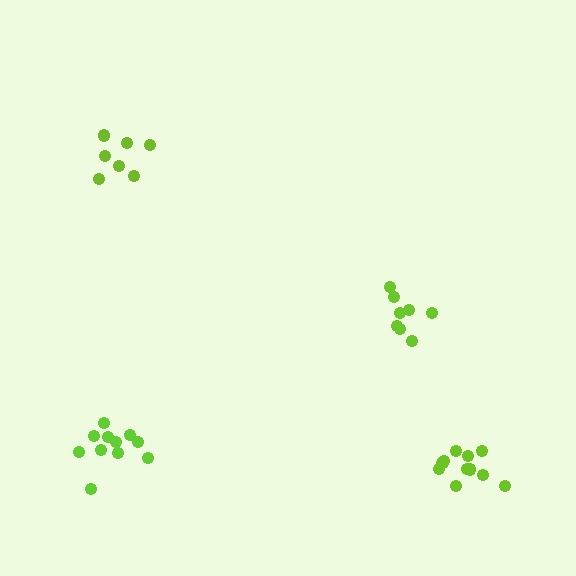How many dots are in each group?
Group 1: 8 dots, Group 2: 7 dots, Group 3: 11 dots, Group 4: 11 dots (37 total).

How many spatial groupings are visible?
There are 4 spatial groupings.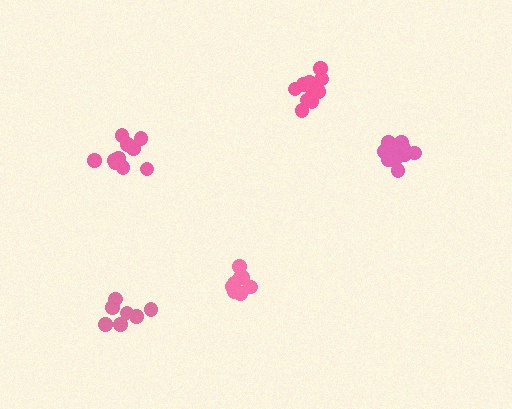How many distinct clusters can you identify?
There are 5 distinct clusters.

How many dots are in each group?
Group 1: 9 dots, Group 2: 10 dots, Group 3: 11 dots, Group 4: 7 dots, Group 5: 10 dots (47 total).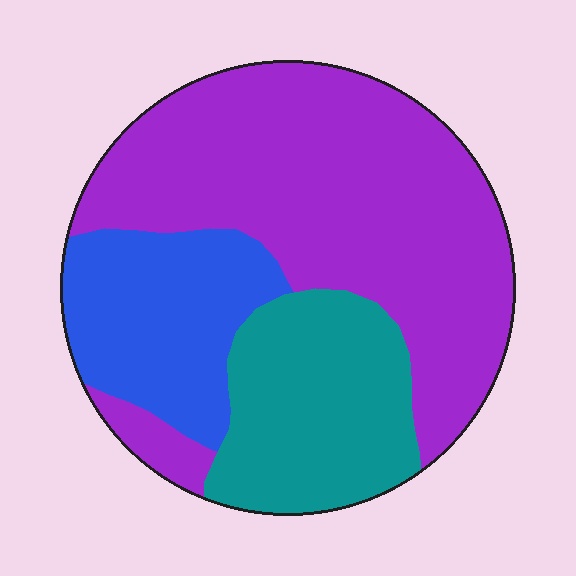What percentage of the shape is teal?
Teal takes up about one quarter (1/4) of the shape.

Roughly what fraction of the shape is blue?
Blue covers roughly 20% of the shape.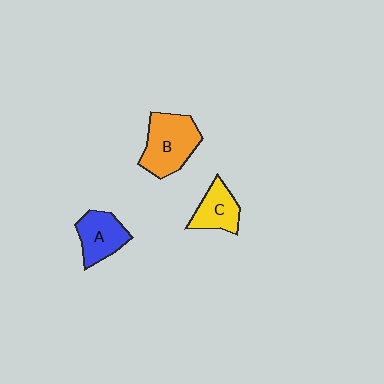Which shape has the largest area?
Shape B (orange).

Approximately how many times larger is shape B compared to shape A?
Approximately 1.4 times.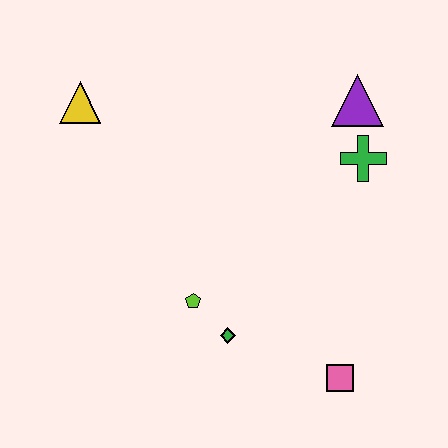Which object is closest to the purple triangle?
The green cross is closest to the purple triangle.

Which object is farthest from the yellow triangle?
The pink square is farthest from the yellow triangle.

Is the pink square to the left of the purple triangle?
Yes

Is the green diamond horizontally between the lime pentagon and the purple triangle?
Yes